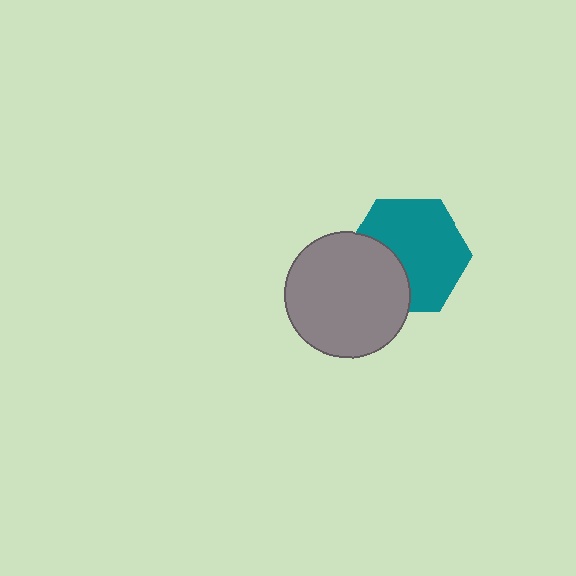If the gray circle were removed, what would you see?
You would see the complete teal hexagon.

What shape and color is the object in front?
The object in front is a gray circle.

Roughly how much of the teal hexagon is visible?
Most of it is visible (roughly 68%).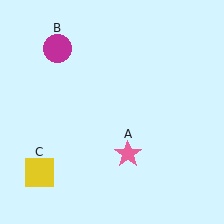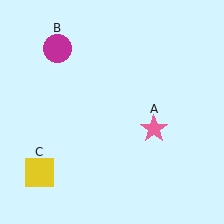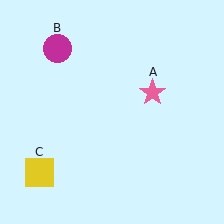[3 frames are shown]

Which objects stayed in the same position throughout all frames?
Magenta circle (object B) and yellow square (object C) remained stationary.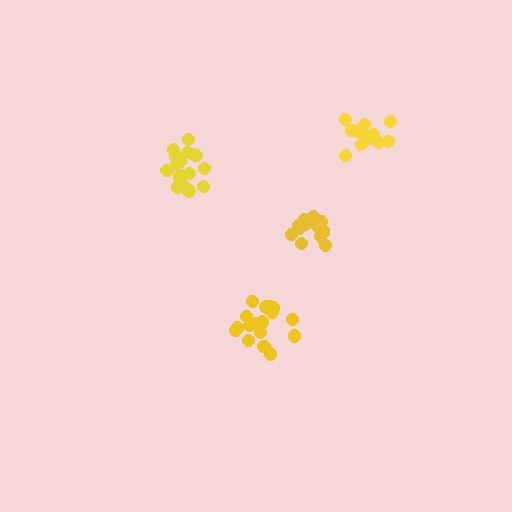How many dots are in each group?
Group 1: 19 dots, Group 2: 14 dots, Group 3: 17 dots, Group 4: 15 dots (65 total).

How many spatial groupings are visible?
There are 4 spatial groupings.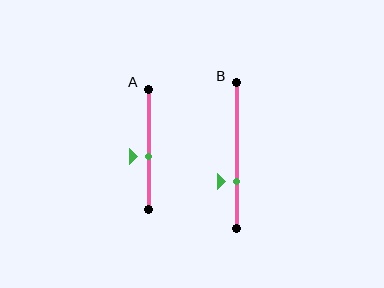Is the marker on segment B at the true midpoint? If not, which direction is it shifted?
No, the marker on segment B is shifted downward by about 18% of the segment length.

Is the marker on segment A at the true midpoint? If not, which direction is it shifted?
No, the marker on segment A is shifted downward by about 6% of the segment length.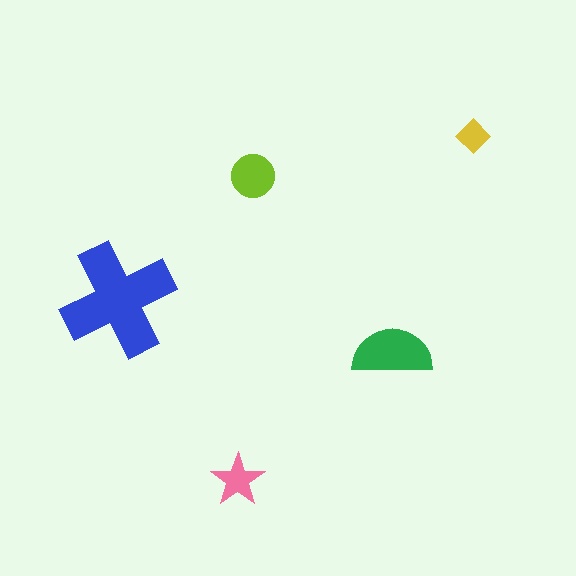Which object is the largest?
The blue cross.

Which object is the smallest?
The yellow diamond.